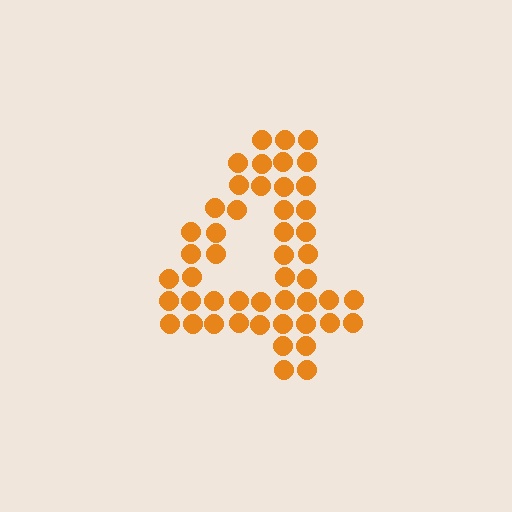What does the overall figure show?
The overall figure shows the digit 4.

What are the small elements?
The small elements are circles.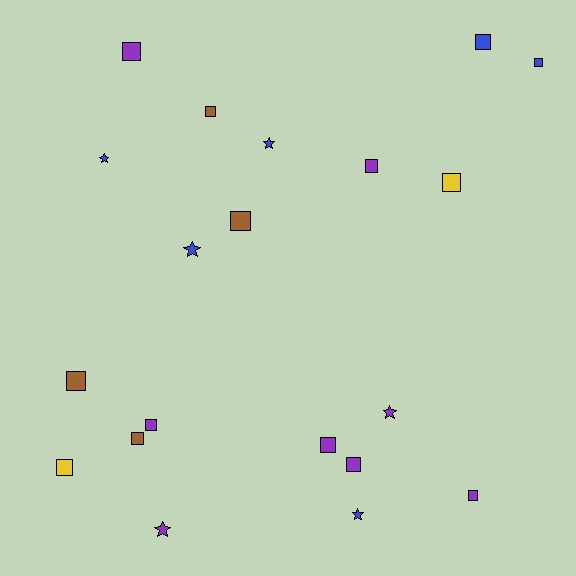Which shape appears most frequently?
Square, with 14 objects.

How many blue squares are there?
There are 2 blue squares.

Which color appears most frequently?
Purple, with 8 objects.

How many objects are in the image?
There are 20 objects.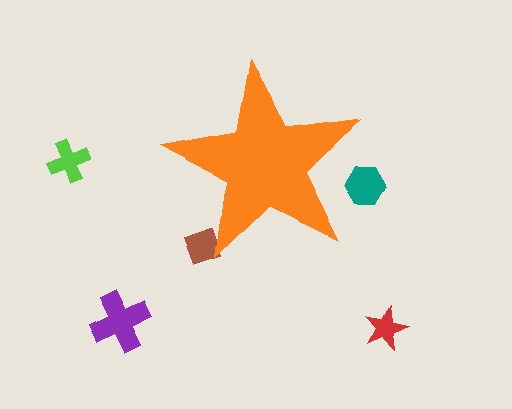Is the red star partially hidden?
No, the red star is fully visible.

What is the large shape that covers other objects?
An orange star.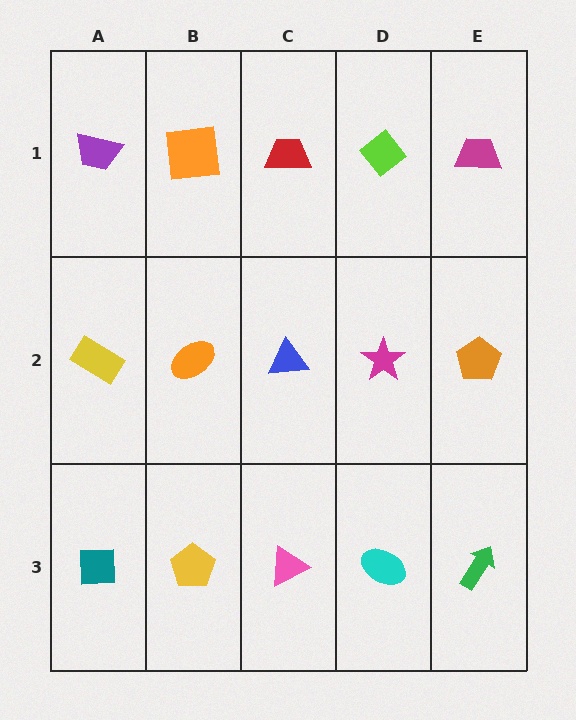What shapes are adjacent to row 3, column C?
A blue triangle (row 2, column C), a yellow pentagon (row 3, column B), a cyan ellipse (row 3, column D).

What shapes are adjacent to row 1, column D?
A magenta star (row 2, column D), a red trapezoid (row 1, column C), a magenta trapezoid (row 1, column E).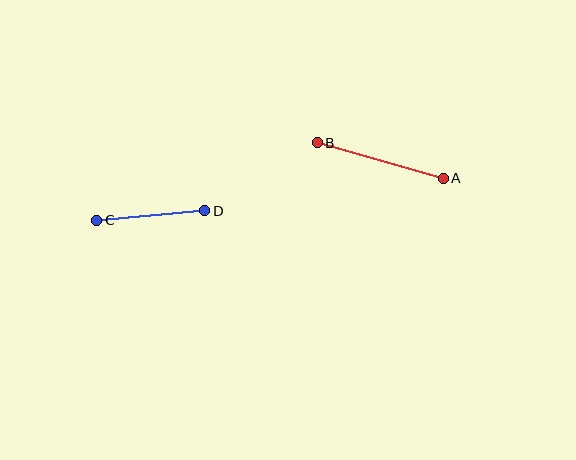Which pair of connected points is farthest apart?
Points A and B are farthest apart.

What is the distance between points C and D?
The distance is approximately 108 pixels.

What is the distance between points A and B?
The distance is approximately 131 pixels.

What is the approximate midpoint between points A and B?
The midpoint is at approximately (380, 161) pixels.